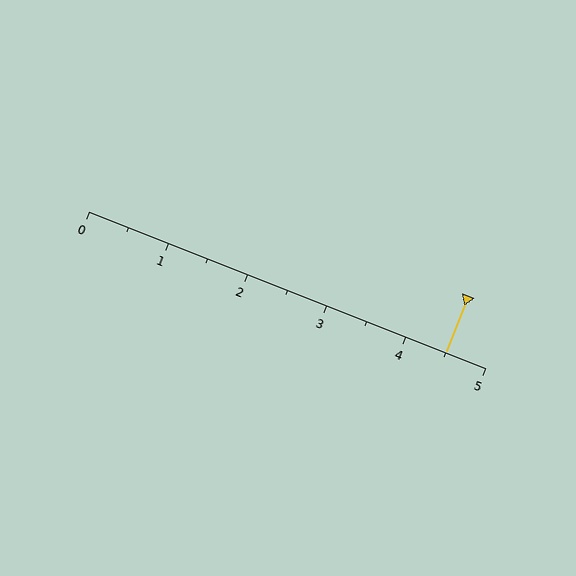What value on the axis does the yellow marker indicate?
The marker indicates approximately 4.5.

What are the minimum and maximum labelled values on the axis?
The axis runs from 0 to 5.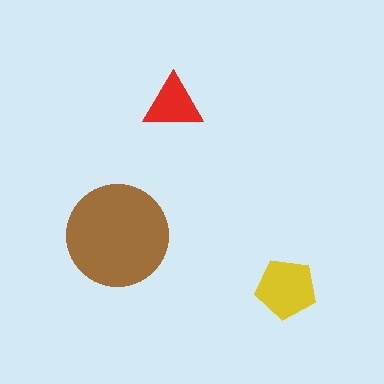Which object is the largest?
The brown circle.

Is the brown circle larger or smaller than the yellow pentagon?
Larger.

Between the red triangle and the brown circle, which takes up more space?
The brown circle.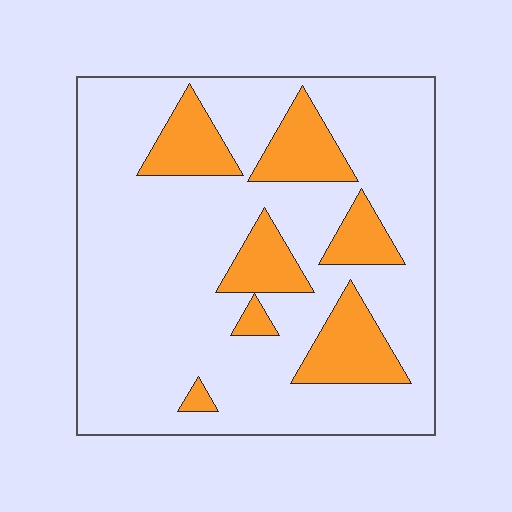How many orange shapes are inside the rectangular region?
7.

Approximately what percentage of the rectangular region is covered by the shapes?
Approximately 20%.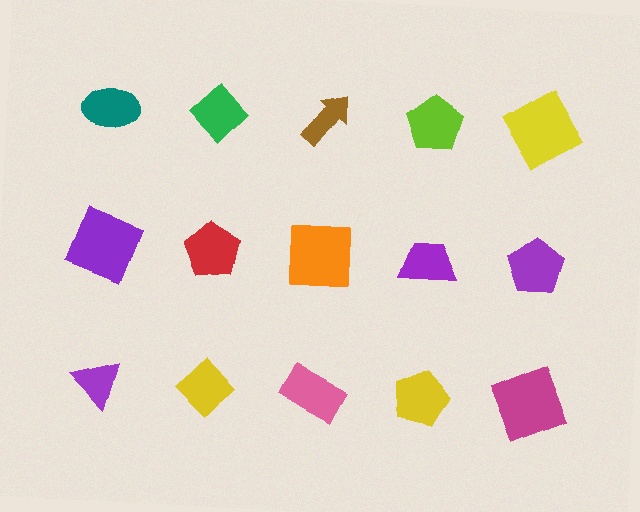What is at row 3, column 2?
A yellow diamond.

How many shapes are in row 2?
5 shapes.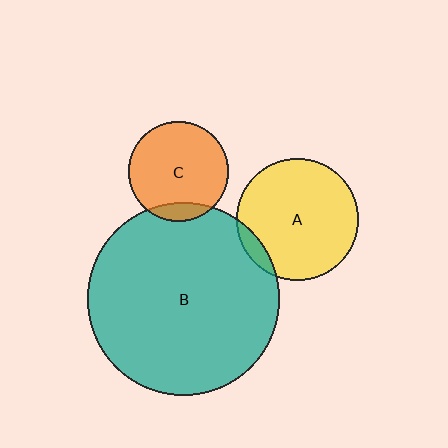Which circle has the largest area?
Circle B (teal).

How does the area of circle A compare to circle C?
Approximately 1.5 times.